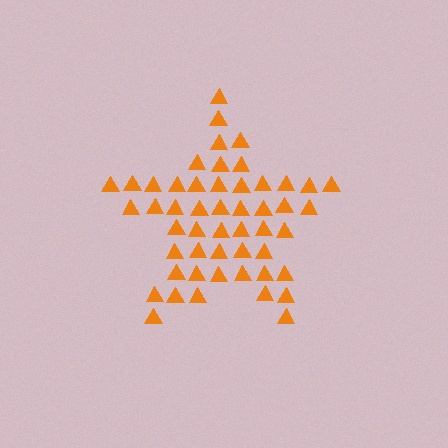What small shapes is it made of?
It is made of small triangles.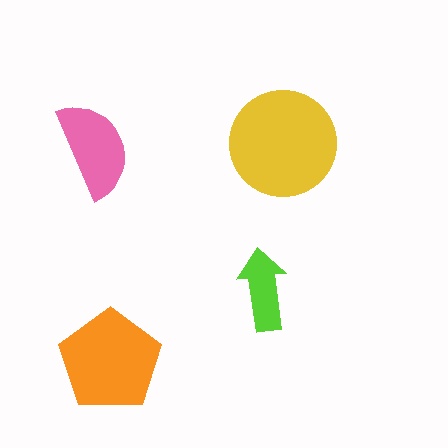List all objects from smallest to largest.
The lime arrow, the pink semicircle, the orange pentagon, the yellow circle.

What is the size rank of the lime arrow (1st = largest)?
4th.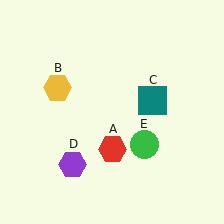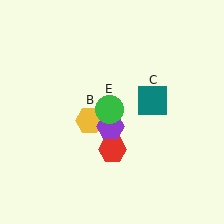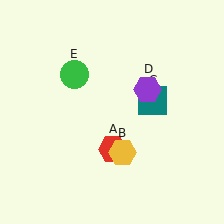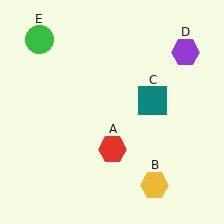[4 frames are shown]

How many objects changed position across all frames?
3 objects changed position: yellow hexagon (object B), purple hexagon (object D), green circle (object E).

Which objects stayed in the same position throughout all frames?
Red hexagon (object A) and teal square (object C) remained stationary.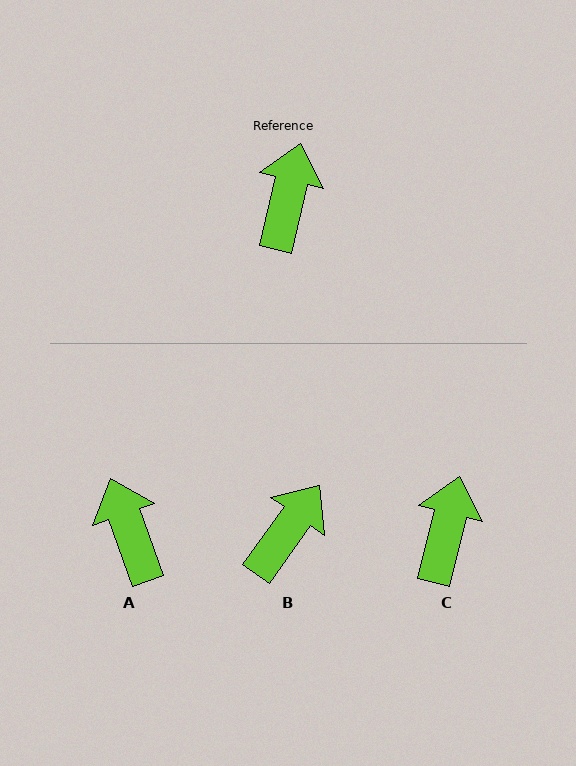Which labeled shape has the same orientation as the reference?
C.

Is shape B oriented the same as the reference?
No, it is off by about 22 degrees.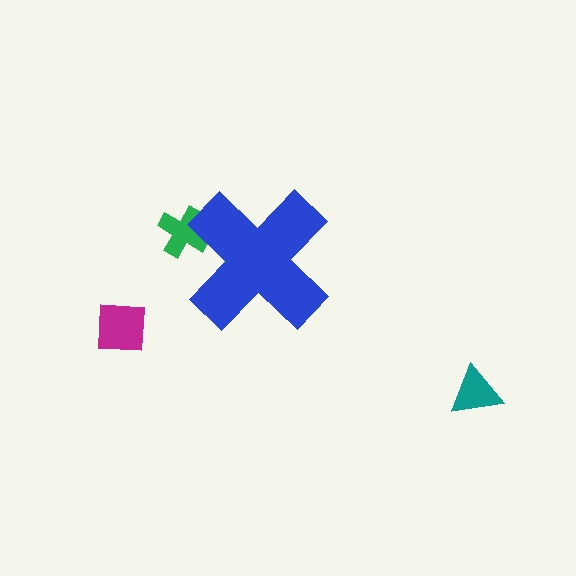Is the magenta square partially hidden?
No, the magenta square is fully visible.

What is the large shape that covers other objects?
A blue cross.